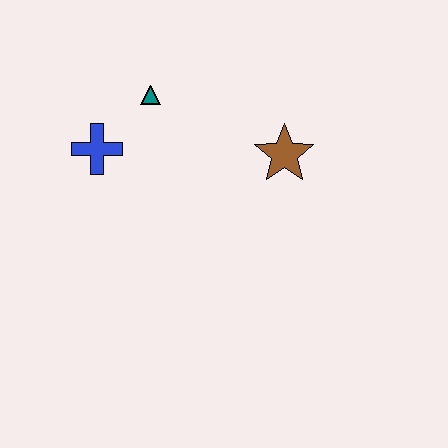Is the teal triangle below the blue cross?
No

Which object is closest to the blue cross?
The teal triangle is closest to the blue cross.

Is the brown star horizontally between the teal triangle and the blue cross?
No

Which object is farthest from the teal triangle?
The brown star is farthest from the teal triangle.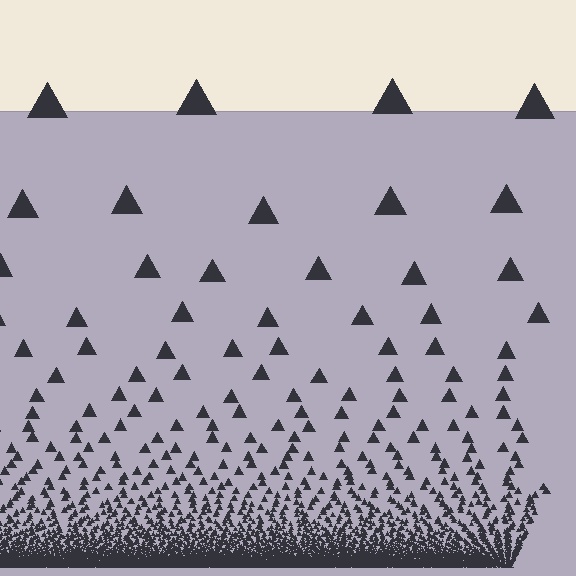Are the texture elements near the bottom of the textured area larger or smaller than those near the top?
Smaller. The gradient is inverted — elements near the bottom are smaller and denser.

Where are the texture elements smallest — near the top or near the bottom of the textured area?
Near the bottom.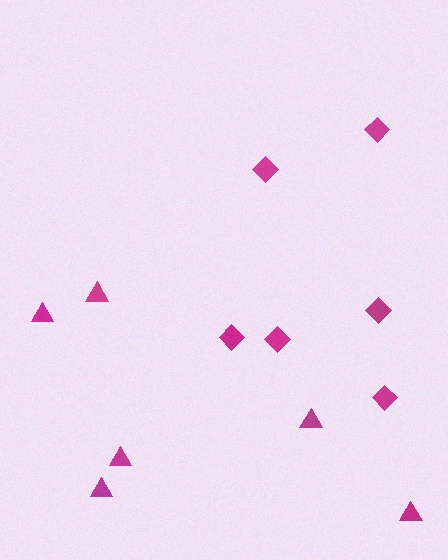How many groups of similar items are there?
There are 2 groups: one group of diamonds (6) and one group of triangles (6).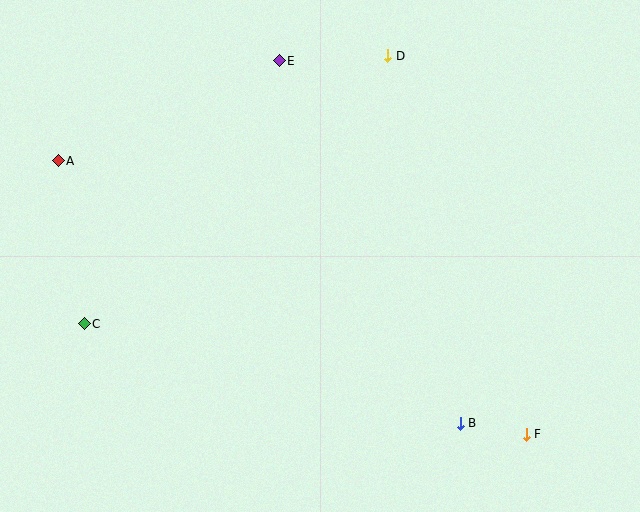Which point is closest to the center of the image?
Point E at (279, 61) is closest to the center.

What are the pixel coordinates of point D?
Point D is at (388, 56).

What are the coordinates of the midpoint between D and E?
The midpoint between D and E is at (333, 58).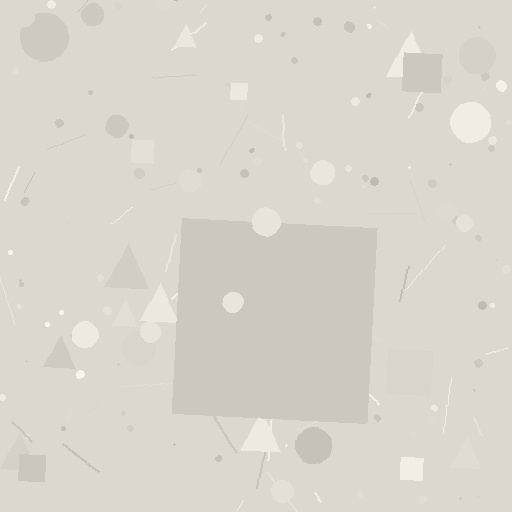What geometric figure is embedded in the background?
A square is embedded in the background.